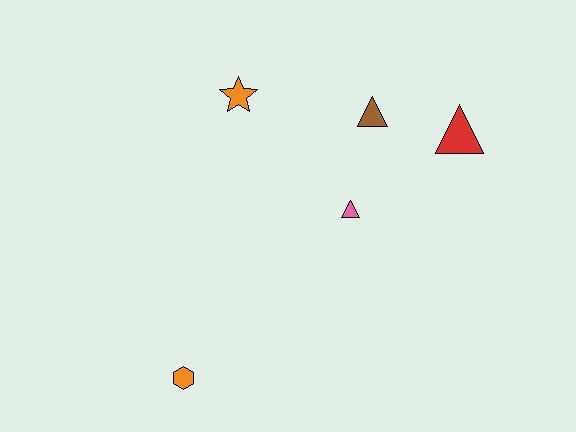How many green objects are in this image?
There are no green objects.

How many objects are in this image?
There are 5 objects.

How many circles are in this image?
There are no circles.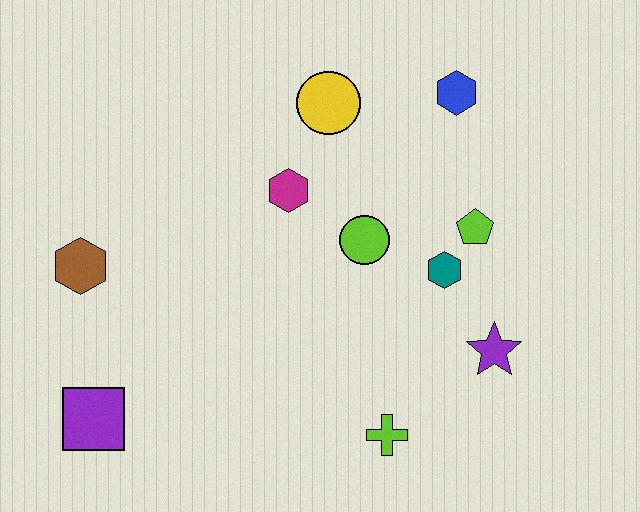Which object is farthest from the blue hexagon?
The purple square is farthest from the blue hexagon.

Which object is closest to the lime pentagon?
The teal hexagon is closest to the lime pentagon.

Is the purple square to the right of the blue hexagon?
No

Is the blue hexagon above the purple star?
Yes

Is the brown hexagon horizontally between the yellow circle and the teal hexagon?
No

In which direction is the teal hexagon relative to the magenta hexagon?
The teal hexagon is to the right of the magenta hexagon.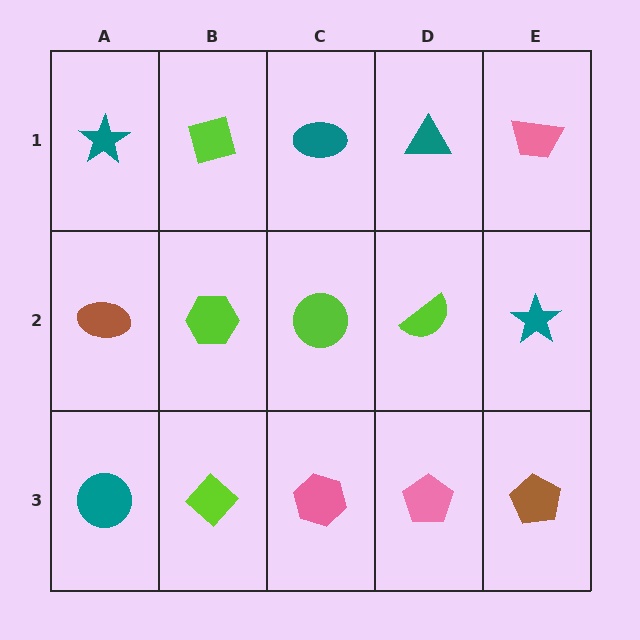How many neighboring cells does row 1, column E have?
2.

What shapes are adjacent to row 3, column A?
A brown ellipse (row 2, column A), a lime diamond (row 3, column B).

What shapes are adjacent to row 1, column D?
A lime semicircle (row 2, column D), a teal ellipse (row 1, column C), a pink trapezoid (row 1, column E).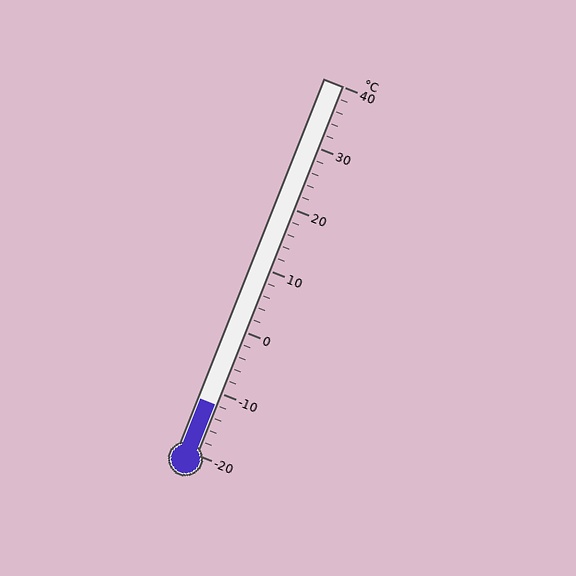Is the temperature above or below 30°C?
The temperature is below 30°C.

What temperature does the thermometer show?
The thermometer shows approximately -12°C.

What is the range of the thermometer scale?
The thermometer scale ranges from -20°C to 40°C.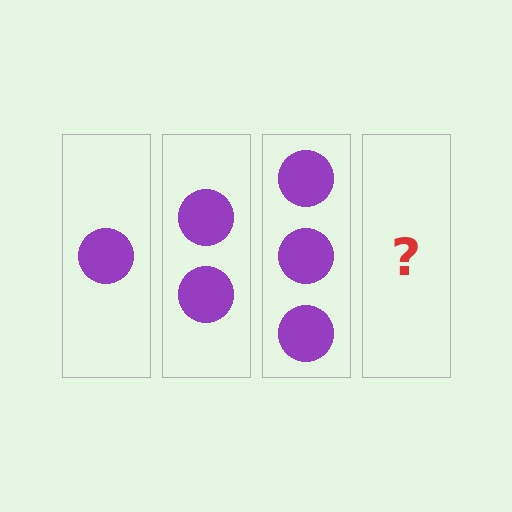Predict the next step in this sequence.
The next step is 4 circles.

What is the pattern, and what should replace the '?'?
The pattern is that each step adds one more circle. The '?' should be 4 circles.